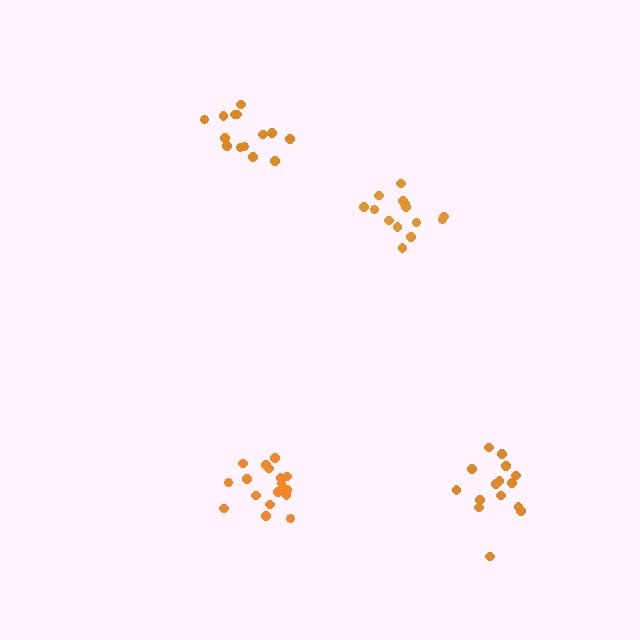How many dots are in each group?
Group 1: 15 dots, Group 2: 17 dots, Group 3: 14 dots, Group 4: 14 dots (60 total).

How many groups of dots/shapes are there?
There are 4 groups.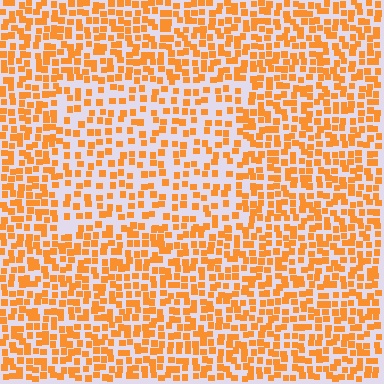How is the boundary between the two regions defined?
The boundary is defined by a change in element density (approximately 1.6x ratio). All elements are the same color, size, and shape.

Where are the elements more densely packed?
The elements are more densely packed outside the rectangle boundary.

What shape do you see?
I see a rectangle.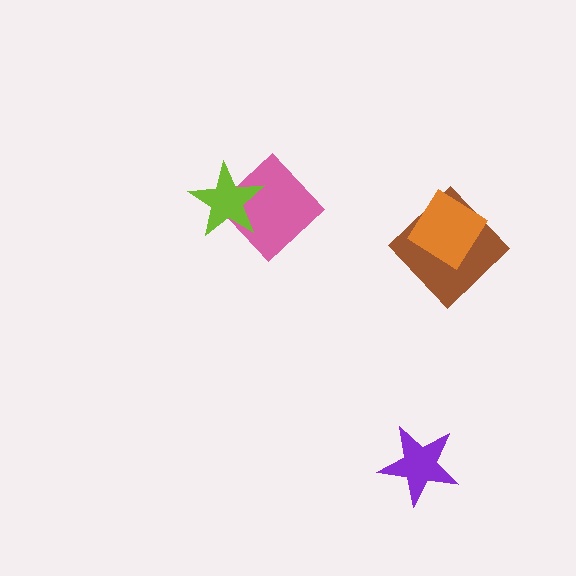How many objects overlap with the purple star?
0 objects overlap with the purple star.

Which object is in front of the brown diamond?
The orange diamond is in front of the brown diamond.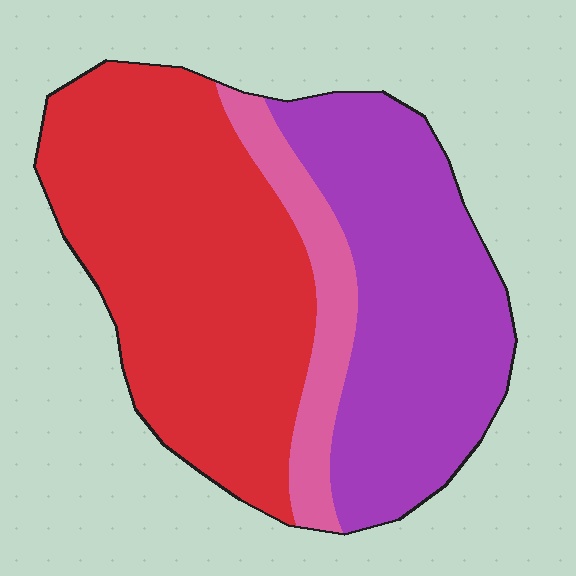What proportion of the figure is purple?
Purple covers 38% of the figure.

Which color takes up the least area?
Pink, at roughly 10%.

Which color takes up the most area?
Red, at roughly 50%.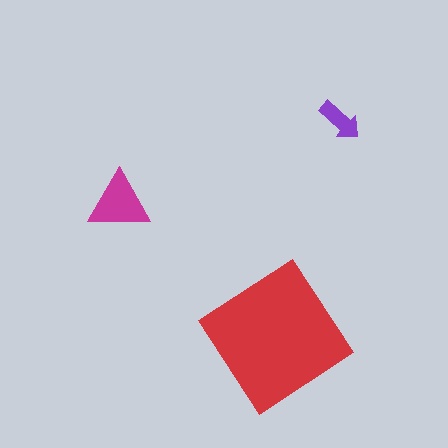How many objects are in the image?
There are 3 objects in the image.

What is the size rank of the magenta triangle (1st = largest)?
2nd.